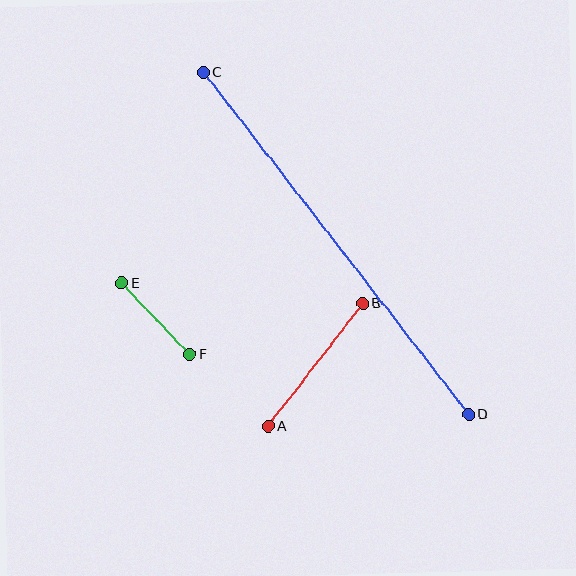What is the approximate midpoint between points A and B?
The midpoint is at approximately (315, 365) pixels.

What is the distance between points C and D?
The distance is approximately 433 pixels.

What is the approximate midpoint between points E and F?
The midpoint is at approximately (155, 319) pixels.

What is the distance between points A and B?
The distance is approximately 155 pixels.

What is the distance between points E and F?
The distance is approximately 98 pixels.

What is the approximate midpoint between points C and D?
The midpoint is at approximately (336, 243) pixels.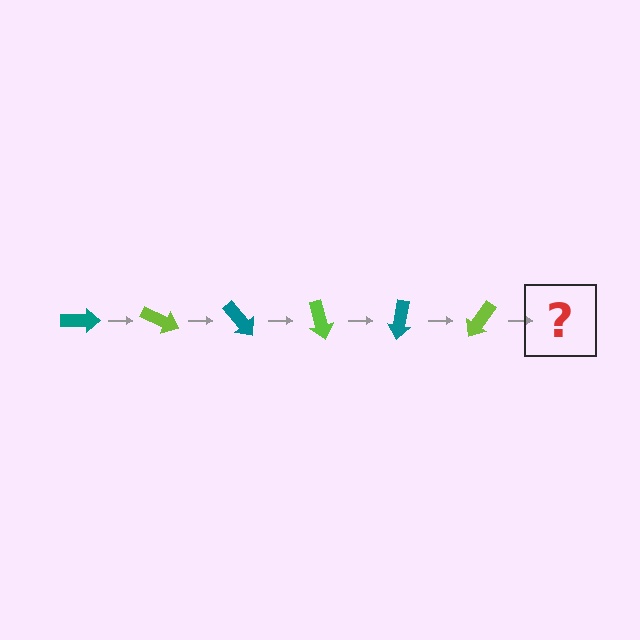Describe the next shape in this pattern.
It should be a teal arrow, rotated 150 degrees from the start.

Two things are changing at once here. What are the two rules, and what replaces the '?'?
The two rules are that it rotates 25 degrees each step and the color cycles through teal and lime. The '?' should be a teal arrow, rotated 150 degrees from the start.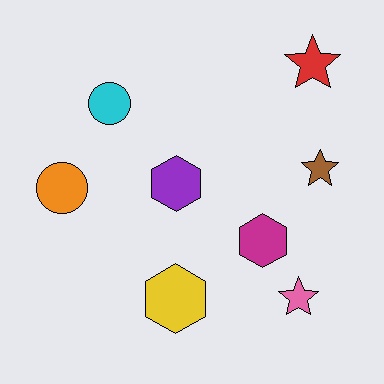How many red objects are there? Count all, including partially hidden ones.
There is 1 red object.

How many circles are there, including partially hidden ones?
There are 2 circles.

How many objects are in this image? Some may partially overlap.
There are 8 objects.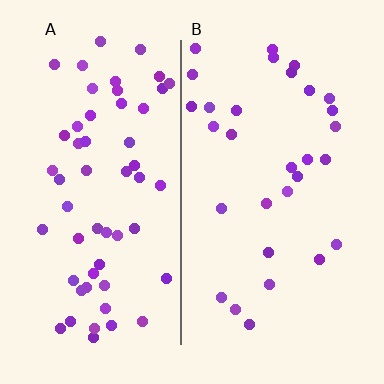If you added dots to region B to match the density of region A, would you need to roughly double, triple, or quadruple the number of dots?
Approximately double.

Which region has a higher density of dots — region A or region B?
A (the left).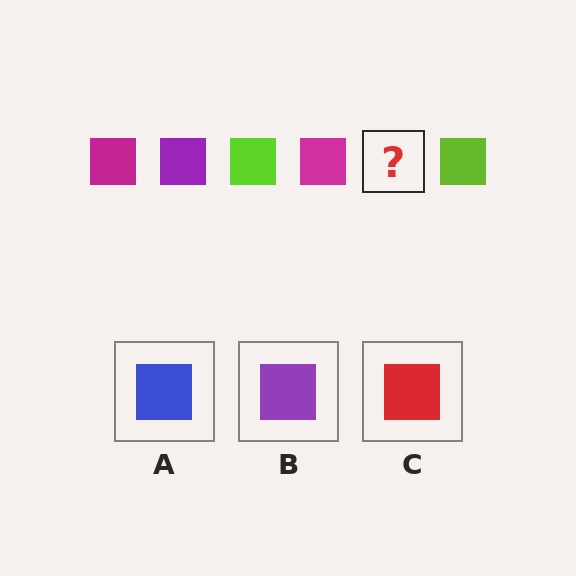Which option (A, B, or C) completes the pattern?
B.